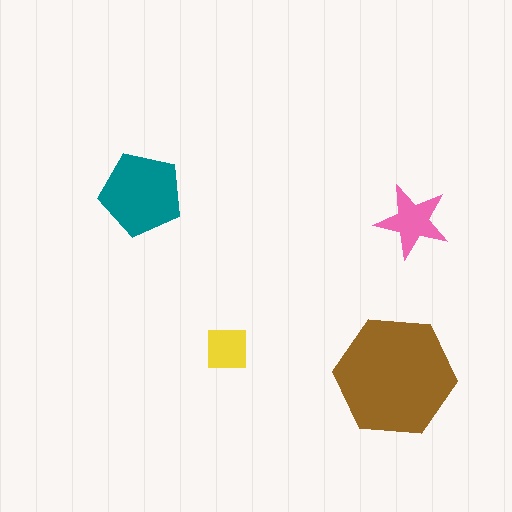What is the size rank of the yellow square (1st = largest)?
4th.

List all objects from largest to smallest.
The brown hexagon, the teal pentagon, the pink star, the yellow square.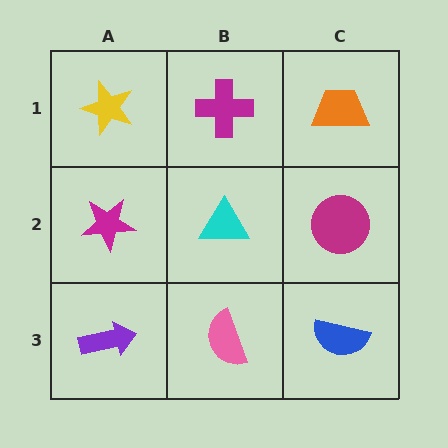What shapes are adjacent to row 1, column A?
A magenta star (row 2, column A), a magenta cross (row 1, column B).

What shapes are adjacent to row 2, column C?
An orange trapezoid (row 1, column C), a blue semicircle (row 3, column C), a cyan triangle (row 2, column B).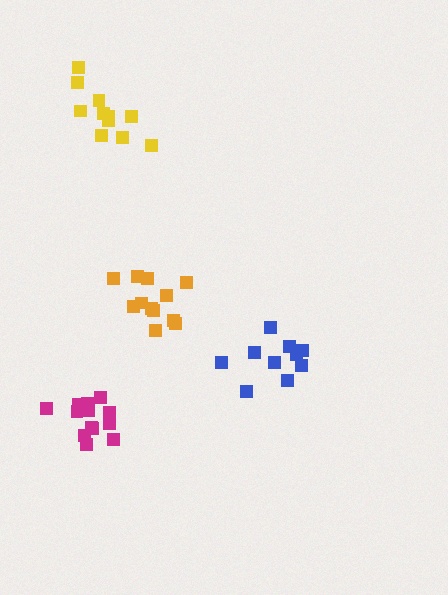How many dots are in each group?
Group 1: 10 dots, Group 2: 13 dots, Group 3: 11 dots, Group 4: 12 dots (46 total).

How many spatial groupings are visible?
There are 4 spatial groupings.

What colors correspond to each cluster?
The clusters are colored: blue, magenta, yellow, orange.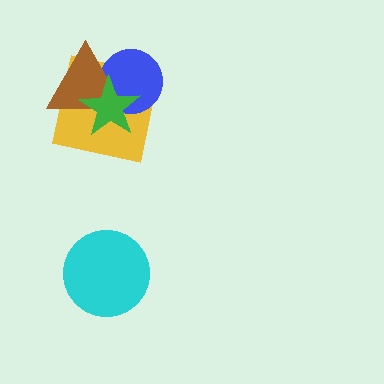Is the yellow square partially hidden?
Yes, it is partially covered by another shape.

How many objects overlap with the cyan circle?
0 objects overlap with the cyan circle.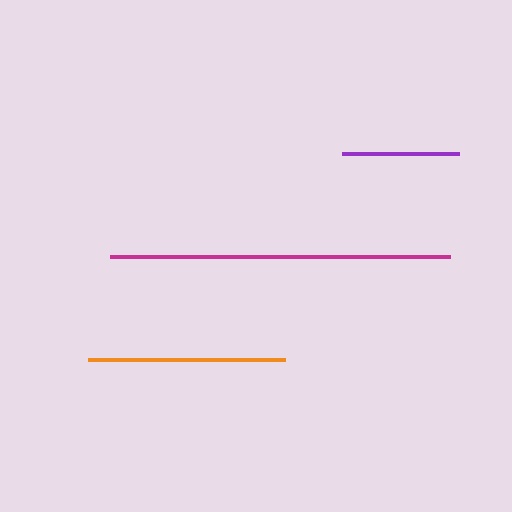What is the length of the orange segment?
The orange segment is approximately 197 pixels long.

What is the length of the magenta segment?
The magenta segment is approximately 341 pixels long.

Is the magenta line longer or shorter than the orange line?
The magenta line is longer than the orange line.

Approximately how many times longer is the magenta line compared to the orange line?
The magenta line is approximately 1.7 times the length of the orange line.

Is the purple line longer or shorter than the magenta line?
The magenta line is longer than the purple line.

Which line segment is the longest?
The magenta line is the longest at approximately 341 pixels.